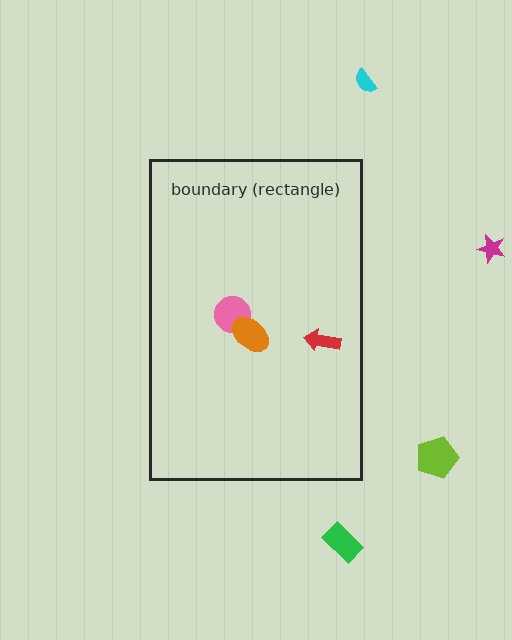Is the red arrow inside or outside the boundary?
Inside.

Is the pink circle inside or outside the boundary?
Inside.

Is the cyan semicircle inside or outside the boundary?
Outside.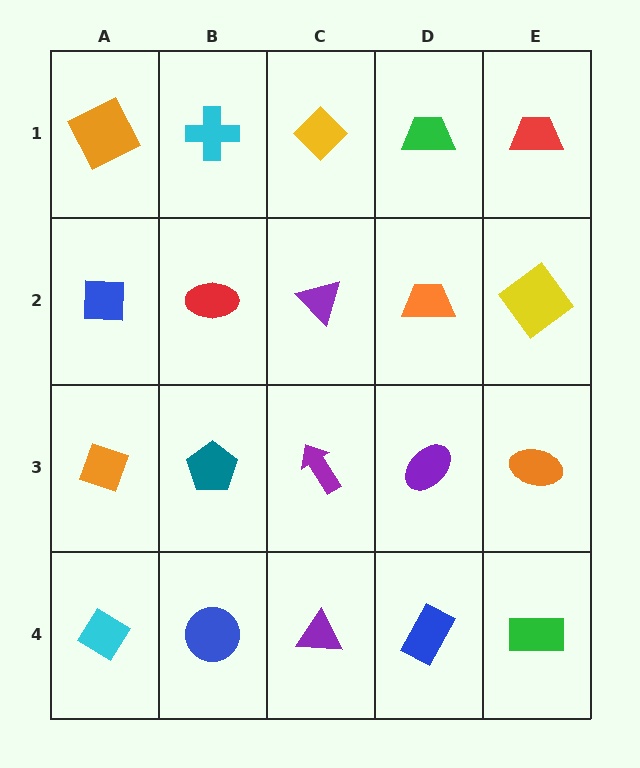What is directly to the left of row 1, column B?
An orange square.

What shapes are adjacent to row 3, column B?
A red ellipse (row 2, column B), a blue circle (row 4, column B), an orange diamond (row 3, column A), a purple arrow (row 3, column C).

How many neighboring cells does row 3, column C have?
4.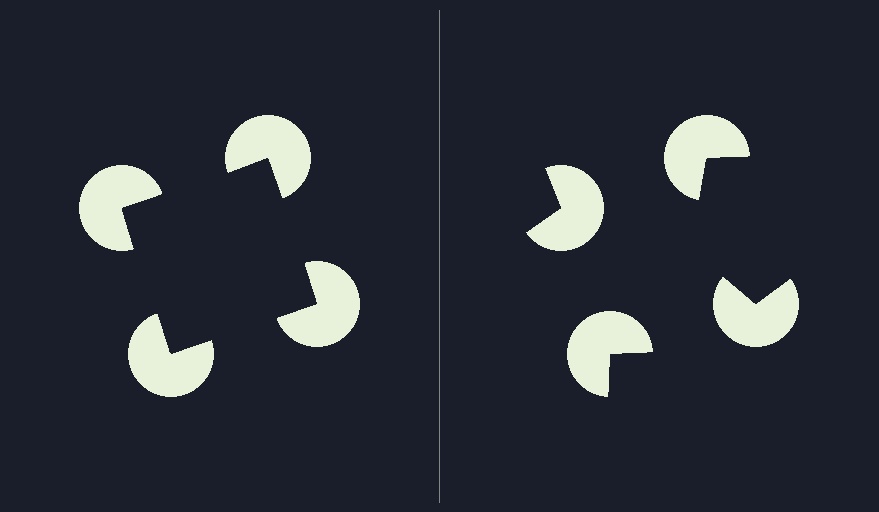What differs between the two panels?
The pac-man discs are positioned identically on both sides; only the wedge orientations differ. On the left they align to a square; on the right they are misaligned.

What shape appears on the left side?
An illusory square.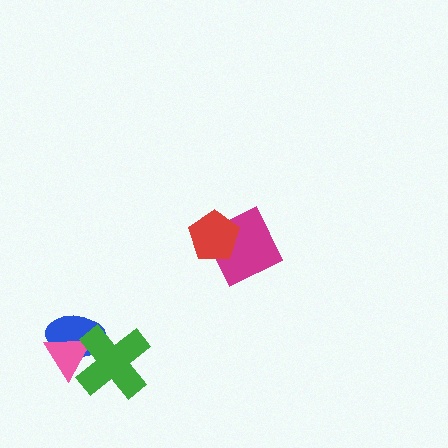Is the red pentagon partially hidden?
No, no other shape covers it.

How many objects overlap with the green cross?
2 objects overlap with the green cross.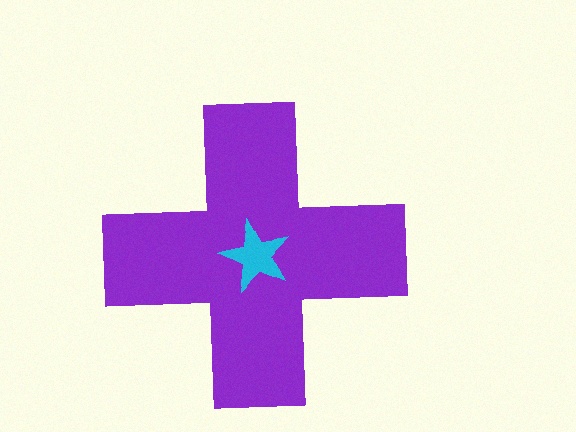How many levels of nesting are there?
2.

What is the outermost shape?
The purple cross.